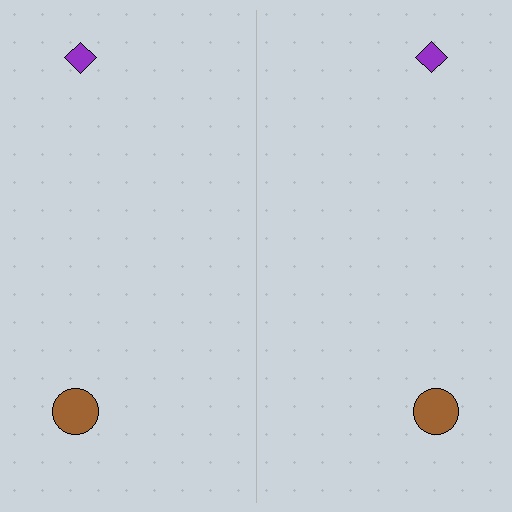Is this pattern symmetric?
Yes, this pattern has bilateral (reflection) symmetry.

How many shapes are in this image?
There are 4 shapes in this image.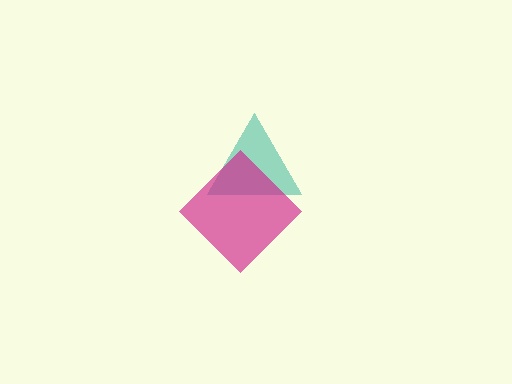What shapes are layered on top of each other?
The layered shapes are: a teal triangle, a magenta diamond.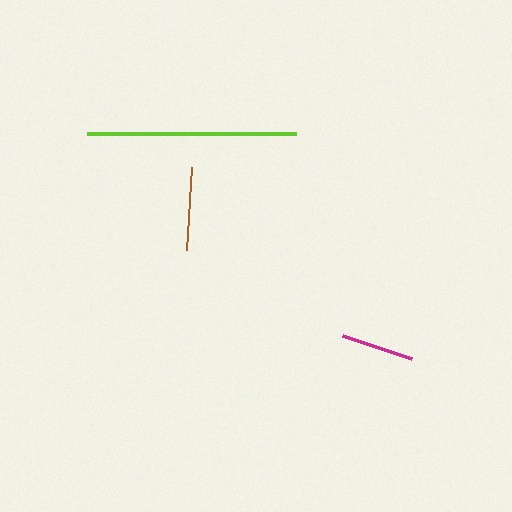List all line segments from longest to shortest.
From longest to shortest: lime, brown, magenta.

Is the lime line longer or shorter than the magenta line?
The lime line is longer than the magenta line.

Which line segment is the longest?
The lime line is the longest at approximately 209 pixels.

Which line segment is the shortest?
The magenta line is the shortest at approximately 72 pixels.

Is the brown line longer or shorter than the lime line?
The lime line is longer than the brown line.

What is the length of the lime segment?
The lime segment is approximately 209 pixels long.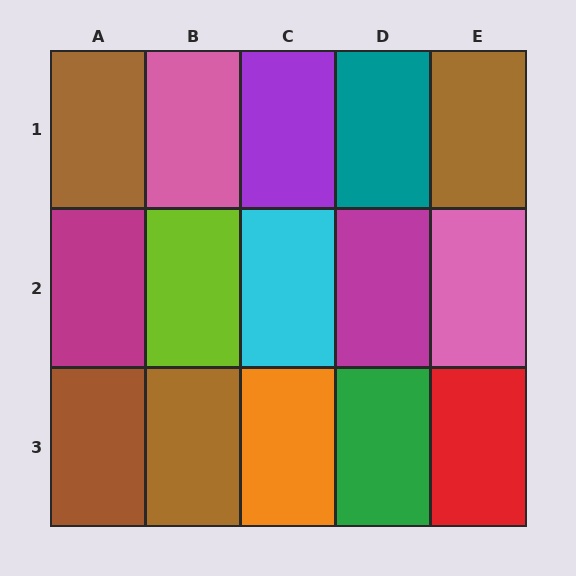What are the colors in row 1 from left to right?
Brown, pink, purple, teal, brown.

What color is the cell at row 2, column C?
Cyan.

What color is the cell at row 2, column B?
Lime.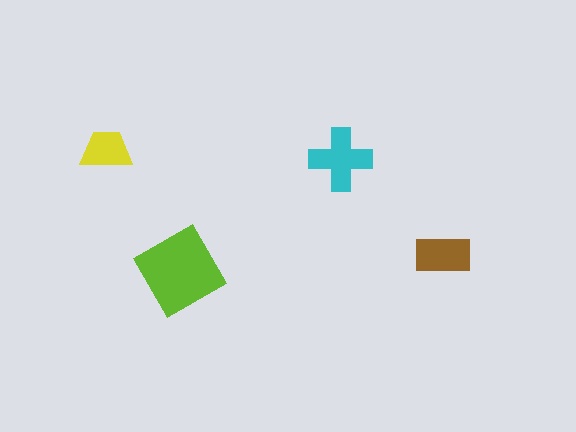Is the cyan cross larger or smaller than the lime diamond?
Smaller.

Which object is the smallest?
The yellow trapezoid.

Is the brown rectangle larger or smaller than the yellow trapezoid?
Larger.